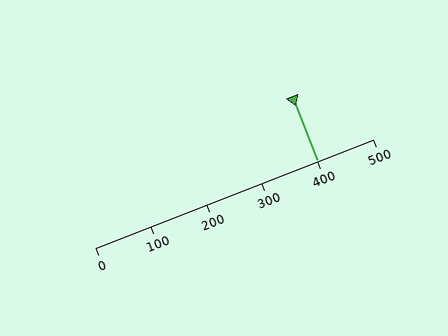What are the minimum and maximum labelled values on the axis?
The axis runs from 0 to 500.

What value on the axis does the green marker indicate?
The marker indicates approximately 400.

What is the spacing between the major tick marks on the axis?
The major ticks are spaced 100 apart.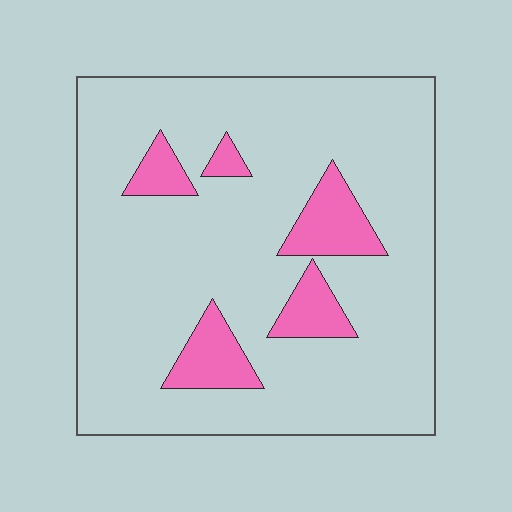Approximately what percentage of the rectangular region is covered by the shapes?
Approximately 15%.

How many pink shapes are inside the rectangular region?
5.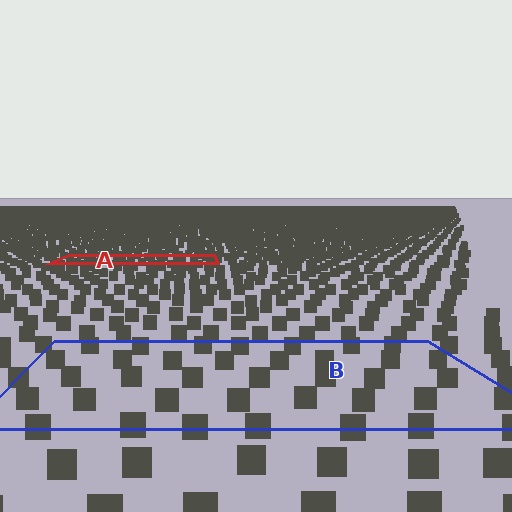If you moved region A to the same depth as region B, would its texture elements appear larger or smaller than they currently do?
They would appear larger. At a closer depth, the same texture elements are projected at a bigger on-screen size.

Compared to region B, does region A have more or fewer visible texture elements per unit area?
Region A has more texture elements per unit area — they are packed more densely because it is farther away.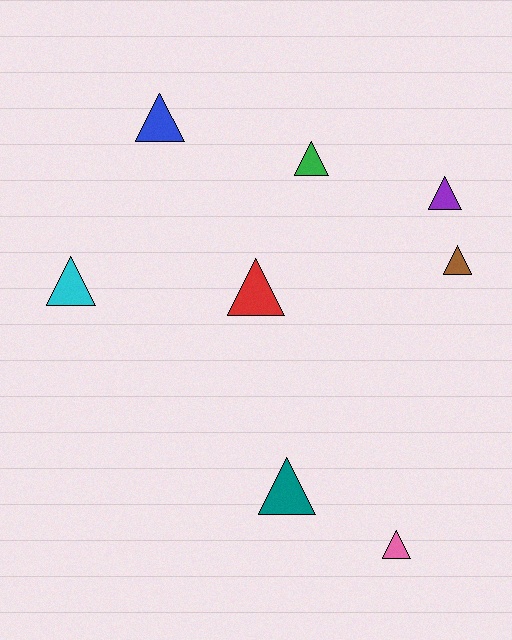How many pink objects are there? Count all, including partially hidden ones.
There is 1 pink object.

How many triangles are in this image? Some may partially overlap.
There are 8 triangles.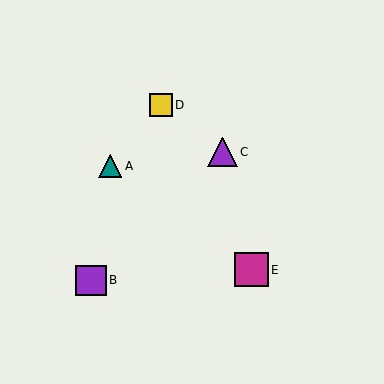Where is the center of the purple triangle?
The center of the purple triangle is at (222, 152).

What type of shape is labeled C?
Shape C is a purple triangle.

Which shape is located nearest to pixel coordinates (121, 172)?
The teal triangle (labeled A) at (110, 166) is nearest to that location.